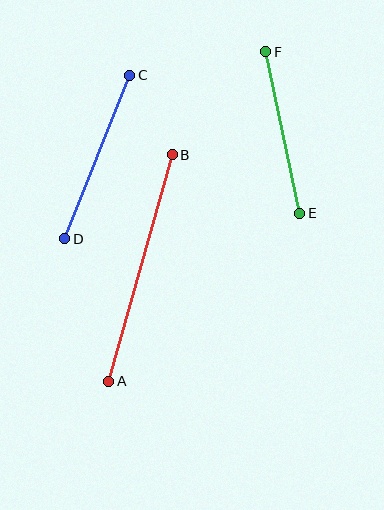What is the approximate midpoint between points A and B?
The midpoint is at approximately (141, 268) pixels.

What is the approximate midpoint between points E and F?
The midpoint is at approximately (283, 132) pixels.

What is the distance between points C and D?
The distance is approximately 176 pixels.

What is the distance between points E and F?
The distance is approximately 165 pixels.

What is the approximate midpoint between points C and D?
The midpoint is at approximately (97, 157) pixels.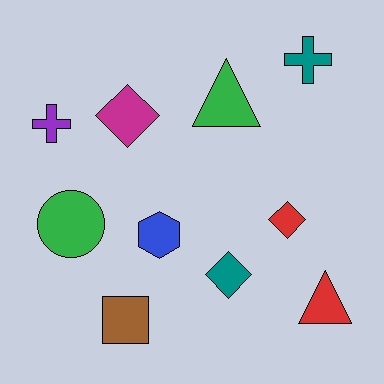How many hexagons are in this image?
There is 1 hexagon.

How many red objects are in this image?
There are 2 red objects.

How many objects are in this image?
There are 10 objects.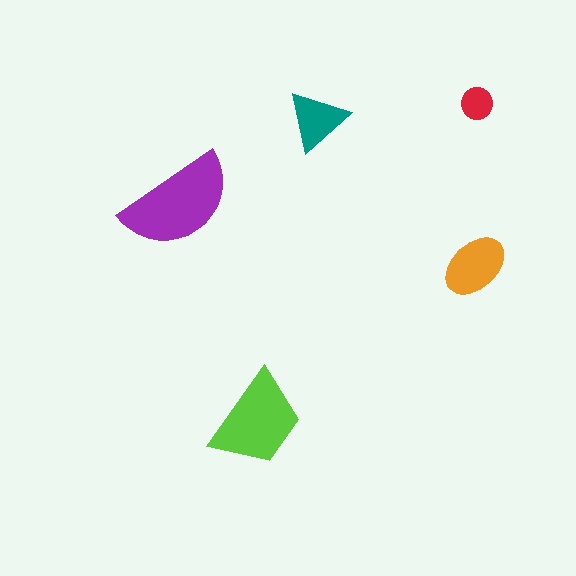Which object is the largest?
The purple semicircle.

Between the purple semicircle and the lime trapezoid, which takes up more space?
The purple semicircle.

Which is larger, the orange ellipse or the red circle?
The orange ellipse.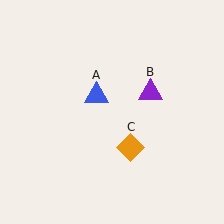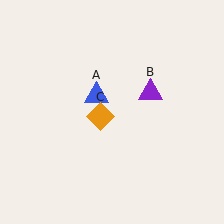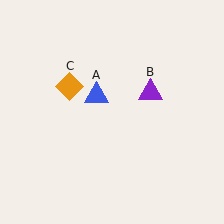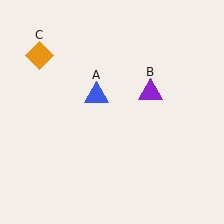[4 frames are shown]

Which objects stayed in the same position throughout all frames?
Blue triangle (object A) and purple triangle (object B) remained stationary.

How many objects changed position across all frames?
1 object changed position: orange diamond (object C).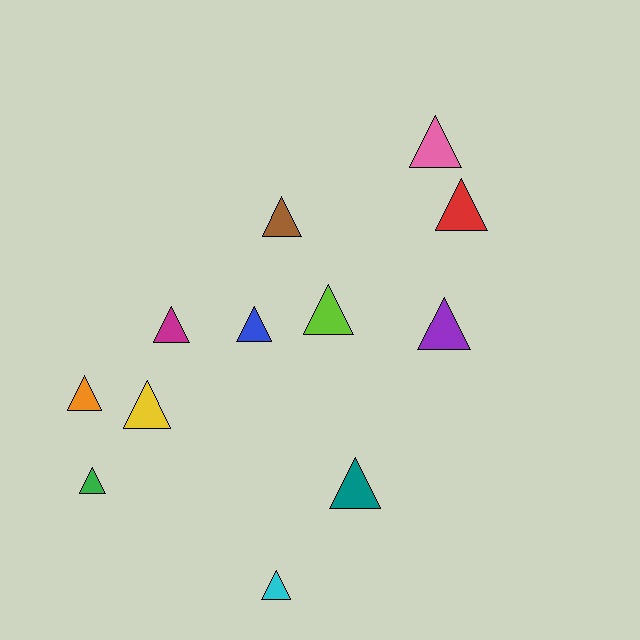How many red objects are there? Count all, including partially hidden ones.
There is 1 red object.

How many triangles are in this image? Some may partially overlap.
There are 12 triangles.